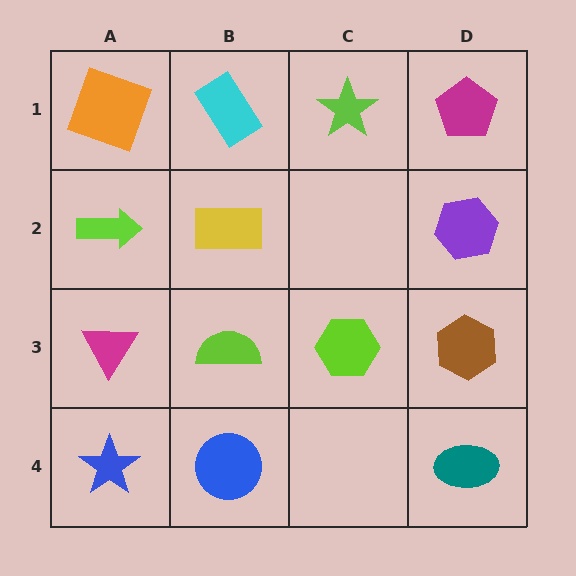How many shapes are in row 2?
3 shapes.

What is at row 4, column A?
A blue star.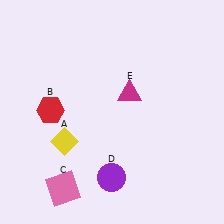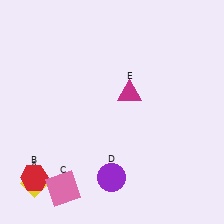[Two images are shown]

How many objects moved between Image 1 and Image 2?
2 objects moved between the two images.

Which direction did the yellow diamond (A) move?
The yellow diamond (A) moved down.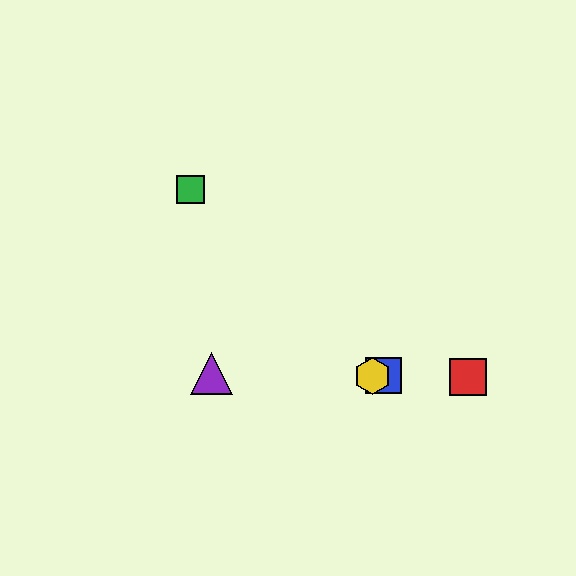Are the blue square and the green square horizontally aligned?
No, the blue square is at y≈376 and the green square is at y≈190.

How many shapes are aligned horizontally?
4 shapes (the red square, the blue square, the yellow hexagon, the purple triangle) are aligned horizontally.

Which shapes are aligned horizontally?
The red square, the blue square, the yellow hexagon, the purple triangle are aligned horizontally.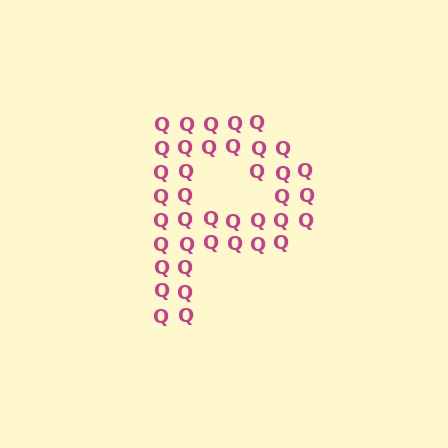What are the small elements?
The small elements are letter Q's.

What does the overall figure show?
The overall figure shows the letter P.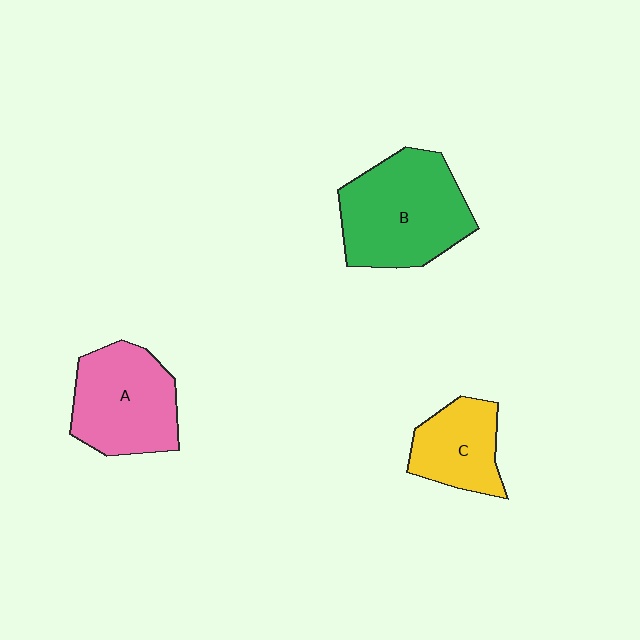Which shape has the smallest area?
Shape C (yellow).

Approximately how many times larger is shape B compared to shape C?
Approximately 1.8 times.